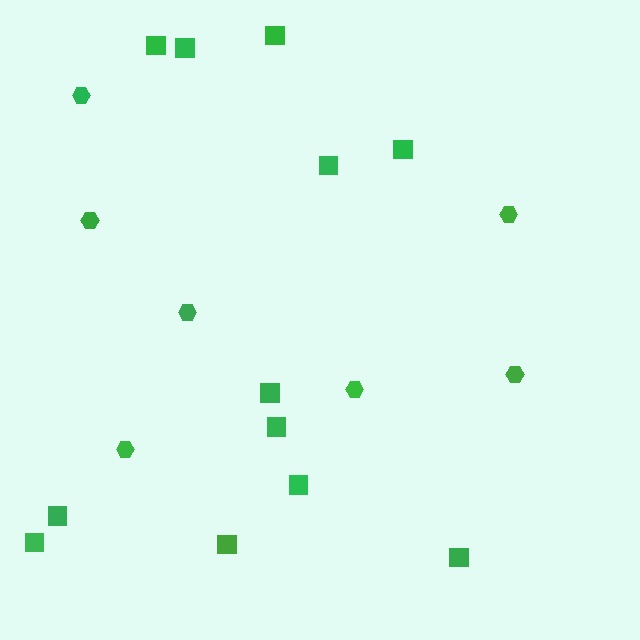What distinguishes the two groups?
There are 2 groups: one group of hexagons (7) and one group of squares (12).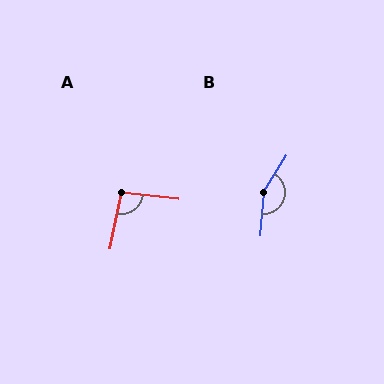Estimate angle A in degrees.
Approximately 95 degrees.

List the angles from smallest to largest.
A (95°), B (153°).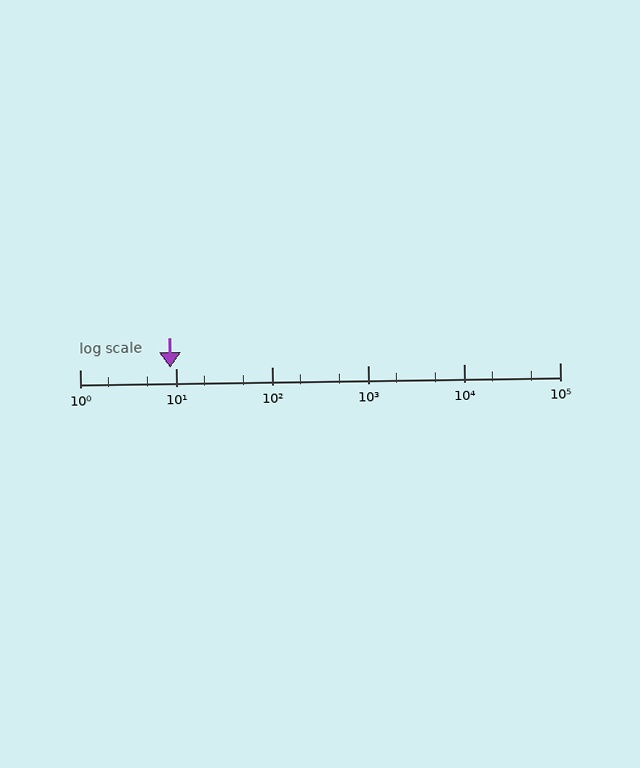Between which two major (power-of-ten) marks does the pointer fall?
The pointer is between 1 and 10.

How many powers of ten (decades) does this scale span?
The scale spans 5 decades, from 1 to 100000.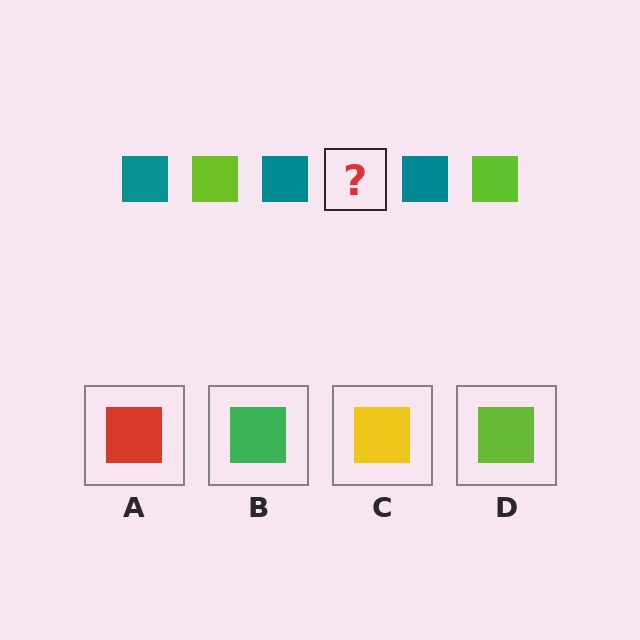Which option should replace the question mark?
Option D.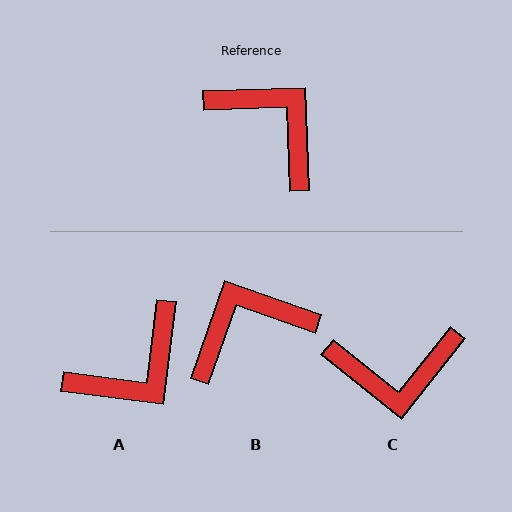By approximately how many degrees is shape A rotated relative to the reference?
Approximately 99 degrees clockwise.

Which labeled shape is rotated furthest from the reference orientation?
C, about 131 degrees away.